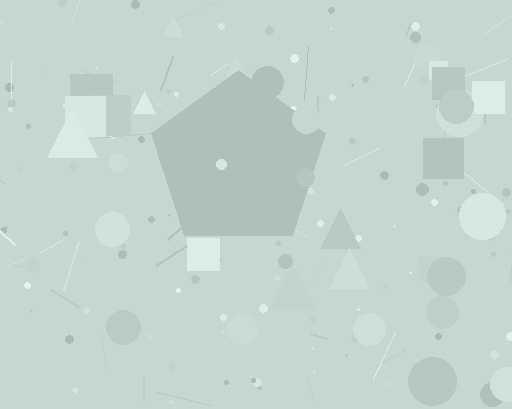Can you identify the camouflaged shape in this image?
The camouflaged shape is a pentagon.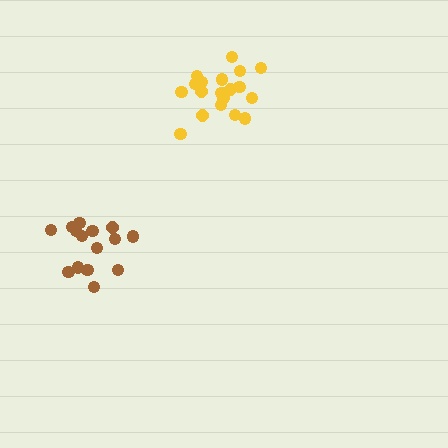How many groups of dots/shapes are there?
There are 2 groups.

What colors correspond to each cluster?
The clusters are colored: brown, yellow.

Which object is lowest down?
The brown cluster is bottommost.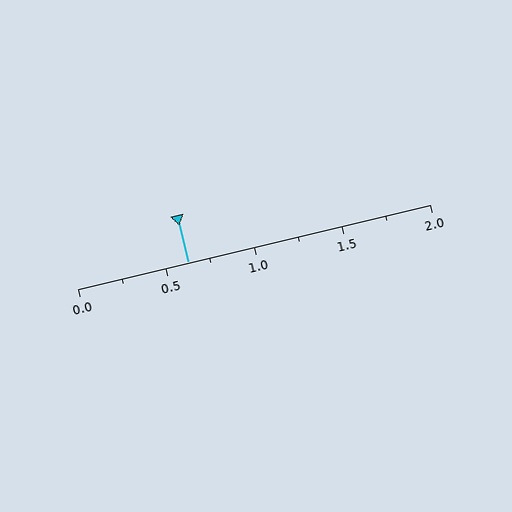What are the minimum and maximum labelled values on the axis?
The axis runs from 0.0 to 2.0.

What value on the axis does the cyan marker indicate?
The marker indicates approximately 0.62.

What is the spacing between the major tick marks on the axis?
The major ticks are spaced 0.5 apart.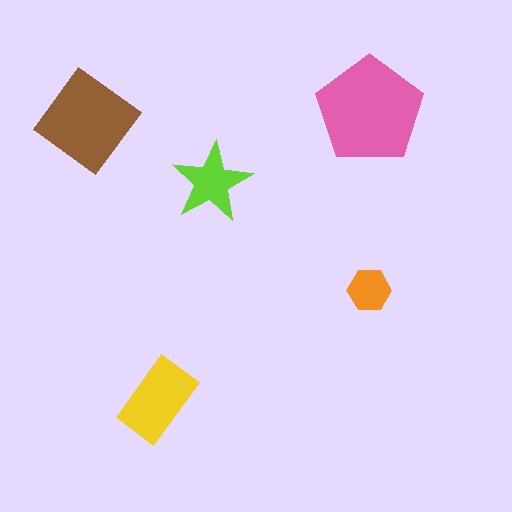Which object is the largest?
The pink pentagon.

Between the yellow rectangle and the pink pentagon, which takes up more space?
The pink pentagon.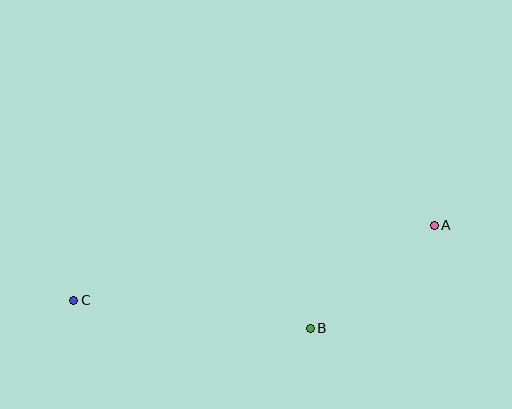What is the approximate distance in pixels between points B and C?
The distance between B and C is approximately 238 pixels.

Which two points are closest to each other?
Points A and B are closest to each other.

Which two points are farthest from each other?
Points A and C are farthest from each other.